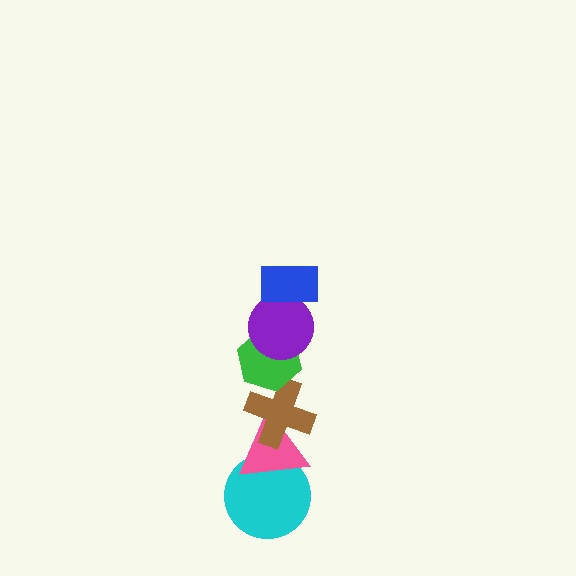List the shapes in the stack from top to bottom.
From top to bottom: the blue rectangle, the purple circle, the green hexagon, the brown cross, the pink triangle, the cyan circle.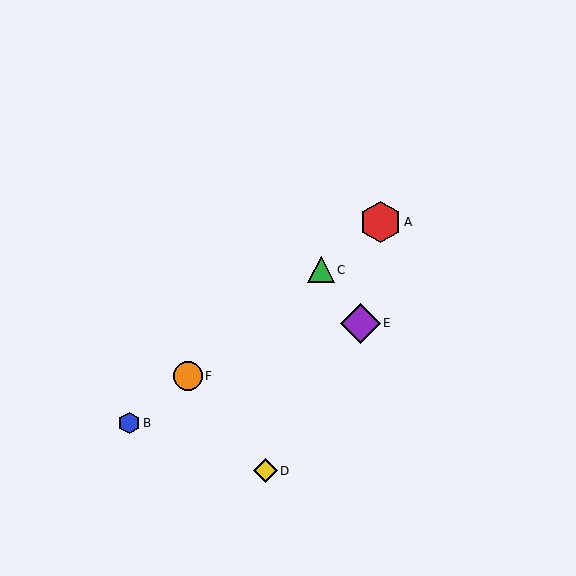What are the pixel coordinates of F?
Object F is at (188, 376).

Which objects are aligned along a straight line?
Objects A, B, C, F are aligned along a straight line.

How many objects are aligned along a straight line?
4 objects (A, B, C, F) are aligned along a straight line.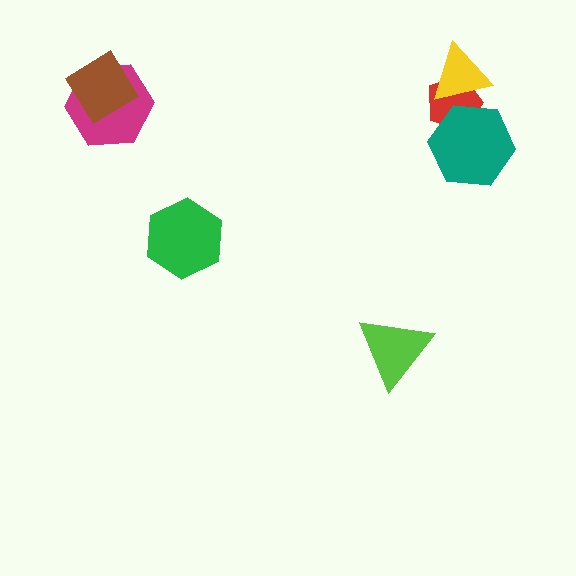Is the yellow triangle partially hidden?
No, no other shape covers it.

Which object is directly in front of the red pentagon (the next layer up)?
The yellow triangle is directly in front of the red pentagon.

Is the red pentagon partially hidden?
Yes, it is partially covered by another shape.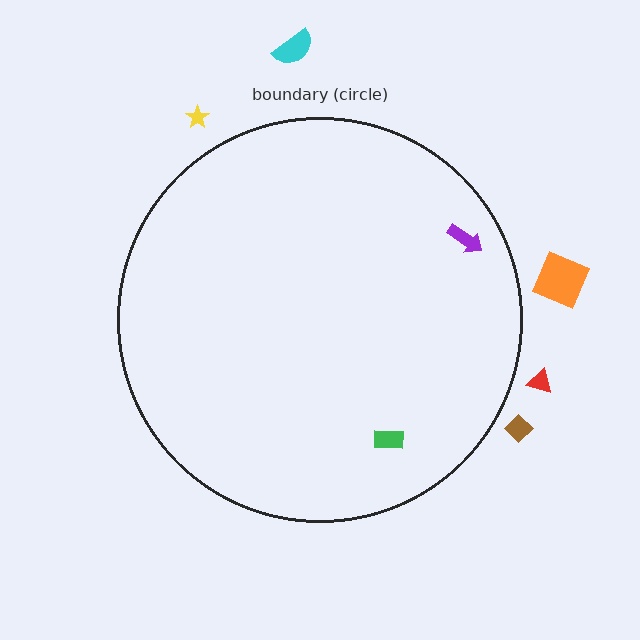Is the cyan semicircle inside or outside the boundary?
Outside.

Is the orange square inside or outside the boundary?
Outside.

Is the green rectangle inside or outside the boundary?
Inside.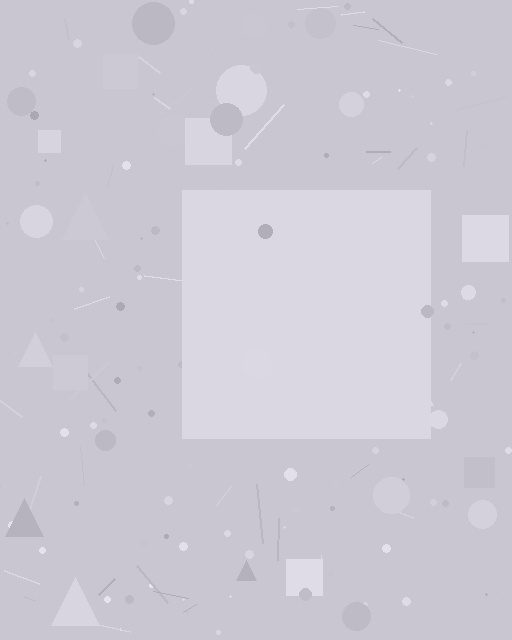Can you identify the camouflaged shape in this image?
The camouflaged shape is a square.